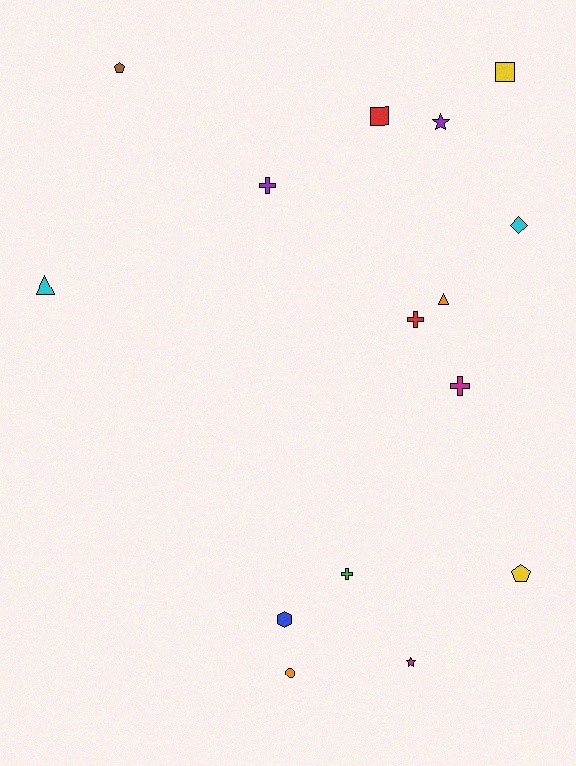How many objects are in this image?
There are 15 objects.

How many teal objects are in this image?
There are no teal objects.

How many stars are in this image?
There are 2 stars.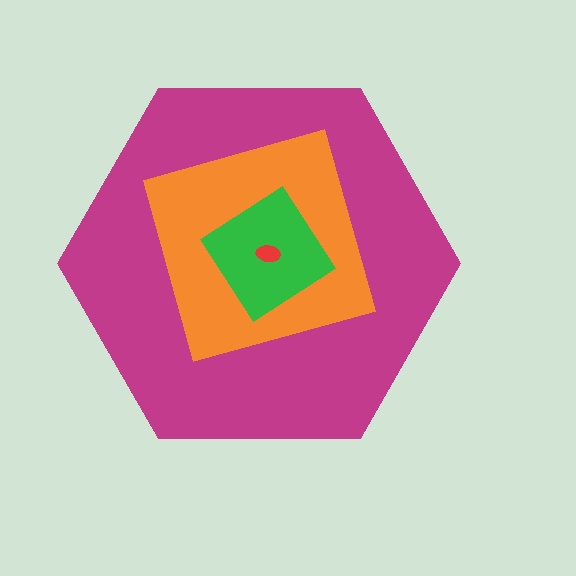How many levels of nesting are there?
4.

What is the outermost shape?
The magenta hexagon.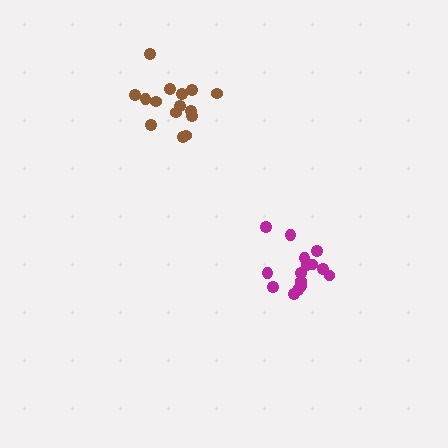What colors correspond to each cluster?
The clusters are colored: magenta, brown.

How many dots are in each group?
Group 1: 15 dots, Group 2: 15 dots (30 total).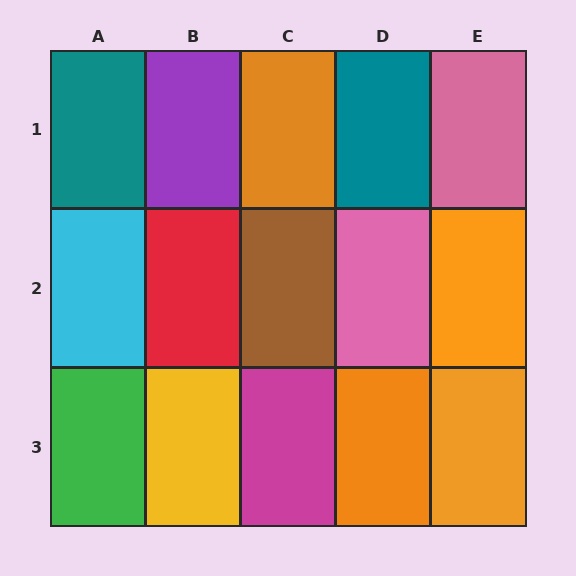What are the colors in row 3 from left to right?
Green, yellow, magenta, orange, orange.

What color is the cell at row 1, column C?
Orange.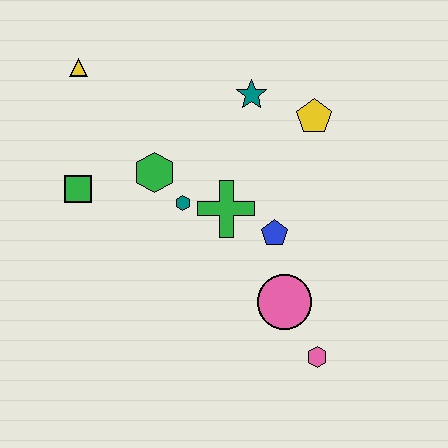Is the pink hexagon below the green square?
Yes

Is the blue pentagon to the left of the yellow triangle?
No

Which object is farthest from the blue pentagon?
The yellow triangle is farthest from the blue pentagon.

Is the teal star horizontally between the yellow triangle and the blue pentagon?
Yes